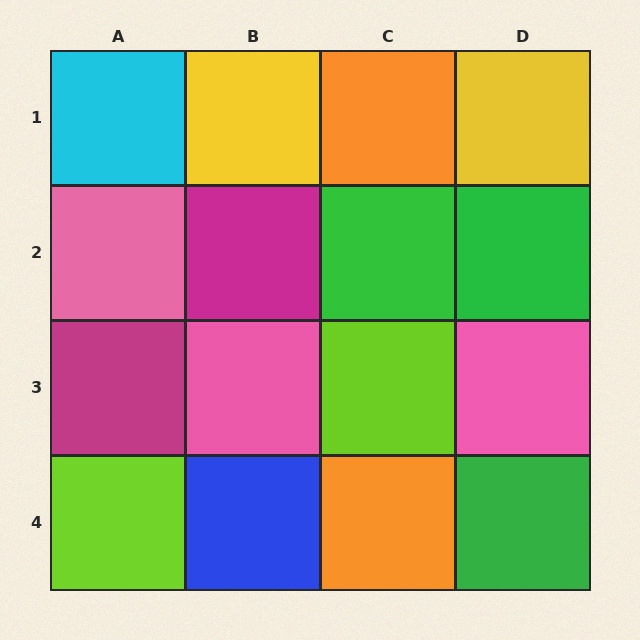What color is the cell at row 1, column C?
Orange.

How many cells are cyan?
1 cell is cyan.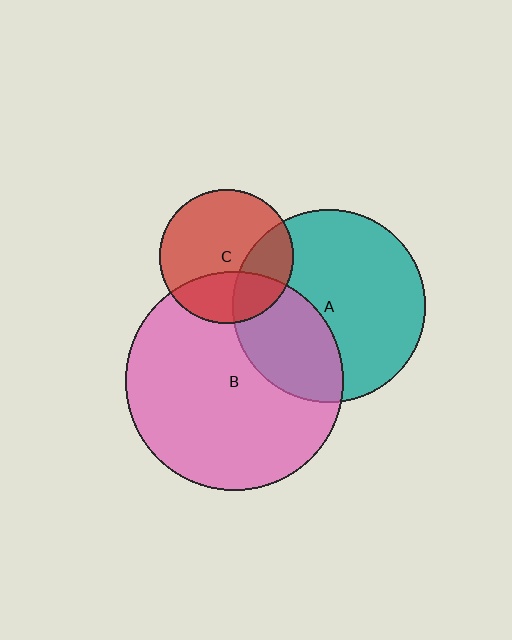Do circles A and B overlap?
Yes.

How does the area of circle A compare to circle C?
Approximately 2.1 times.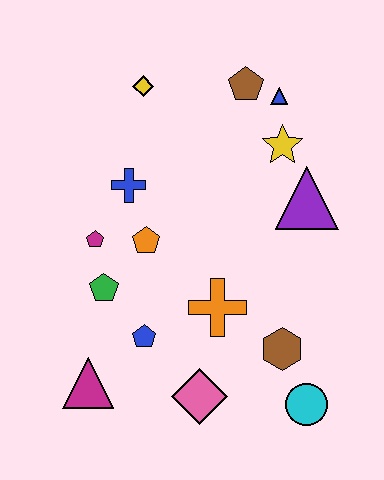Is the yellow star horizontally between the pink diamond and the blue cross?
No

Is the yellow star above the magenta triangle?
Yes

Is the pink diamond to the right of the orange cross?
No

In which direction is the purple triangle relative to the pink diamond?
The purple triangle is above the pink diamond.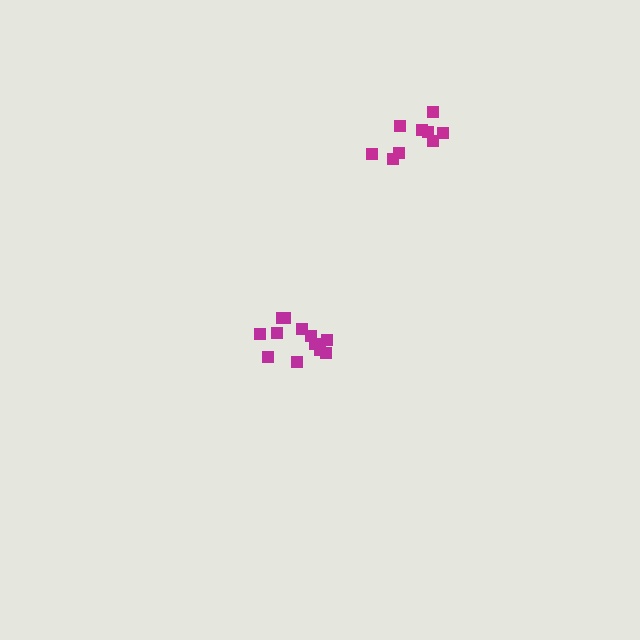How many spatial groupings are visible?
There are 2 spatial groupings.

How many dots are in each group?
Group 1: 12 dots, Group 2: 9 dots (21 total).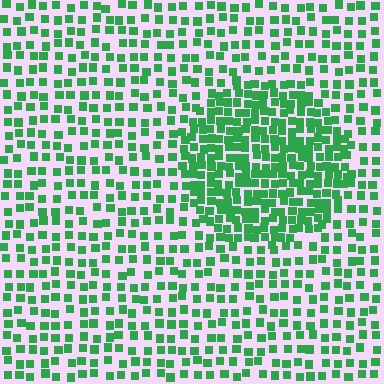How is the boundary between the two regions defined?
The boundary is defined by a change in element density (approximately 2.0x ratio). All elements are the same color, size, and shape.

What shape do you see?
I see a circle.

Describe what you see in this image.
The image contains small green elements arranged at two different densities. A circle-shaped region is visible where the elements are more densely packed than the surrounding area.